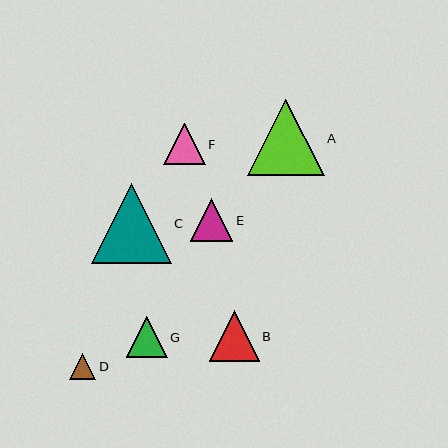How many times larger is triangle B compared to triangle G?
Triangle B is approximately 1.2 times the size of triangle G.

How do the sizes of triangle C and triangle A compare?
Triangle C and triangle A are approximately the same size.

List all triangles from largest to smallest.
From largest to smallest: C, A, B, E, F, G, D.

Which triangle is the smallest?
Triangle D is the smallest with a size of approximately 26 pixels.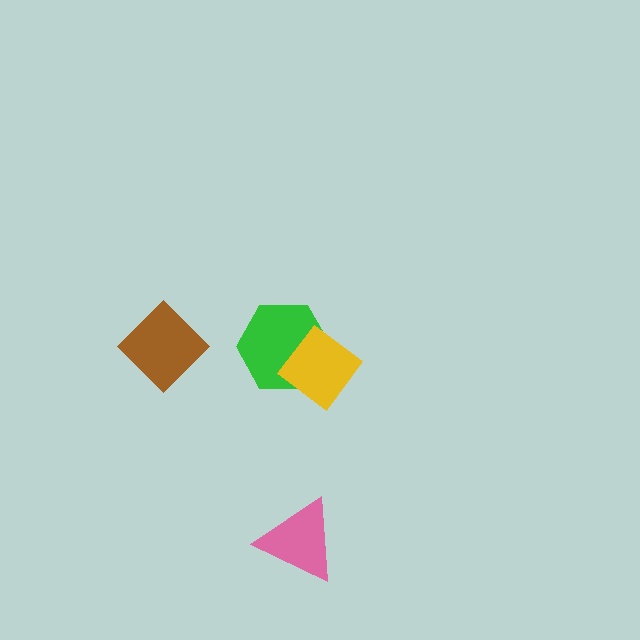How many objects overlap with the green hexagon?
1 object overlaps with the green hexagon.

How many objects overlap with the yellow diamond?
1 object overlaps with the yellow diamond.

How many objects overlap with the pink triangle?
0 objects overlap with the pink triangle.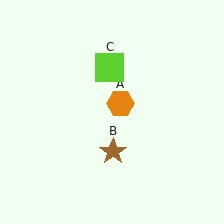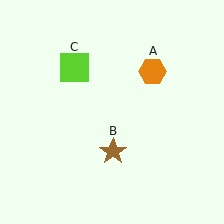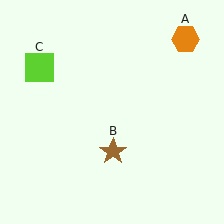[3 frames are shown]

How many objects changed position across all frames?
2 objects changed position: orange hexagon (object A), lime square (object C).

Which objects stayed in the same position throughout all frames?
Brown star (object B) remained stationary.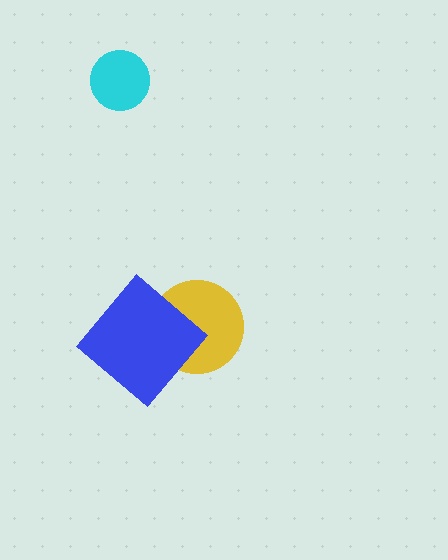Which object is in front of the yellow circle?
The blue diamond is in front of the yellow circle.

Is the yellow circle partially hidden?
Yes, it is partially covered by another shape.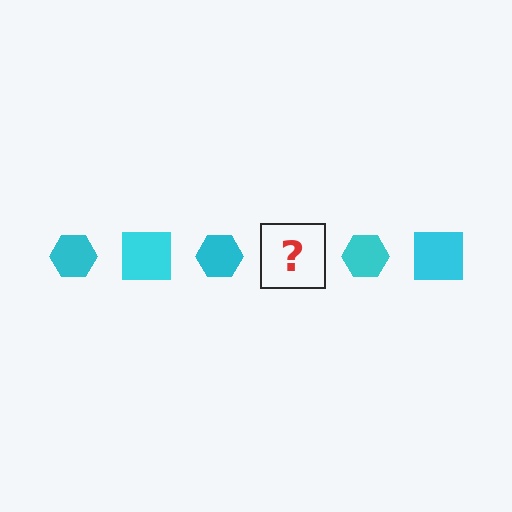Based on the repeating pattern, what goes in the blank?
The blank should be a cyan square.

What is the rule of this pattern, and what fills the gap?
The rule is that the pattern cycles through hexagon, square shapes in cyan. The gap should be filled with a cyan square.